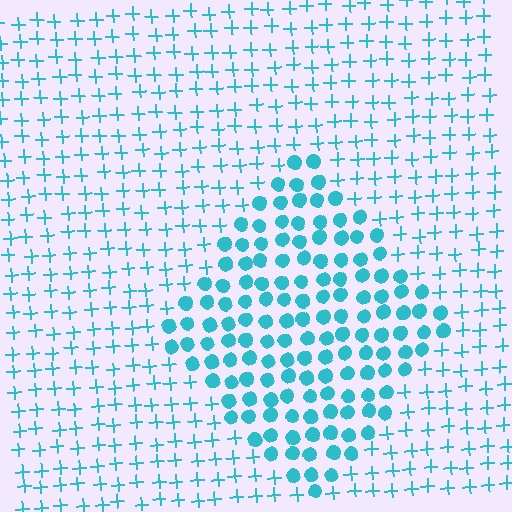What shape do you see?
I see a diamond.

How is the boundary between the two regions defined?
The boundary is defined by a change in element shape: circles inside vs. plus signs outside. All elements share the same color and spacing.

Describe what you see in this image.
The image is filled with small cyan elements arranged in a uniform grid. A diamond-shaped region contains circles, while the surrounding area contains plus signs. The boundary is defined purely by the change in element shape.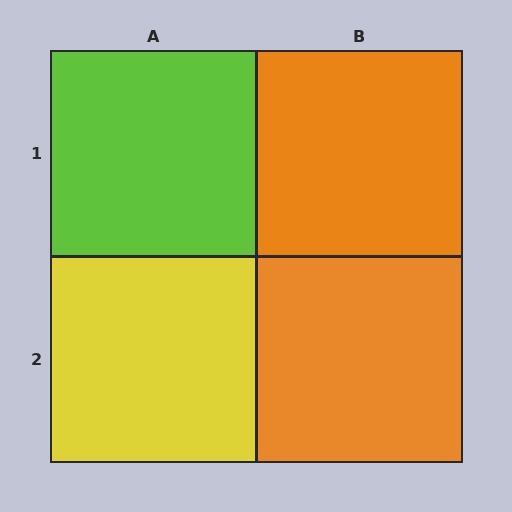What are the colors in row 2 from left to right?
Yellow, orange.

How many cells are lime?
1 cell is lime.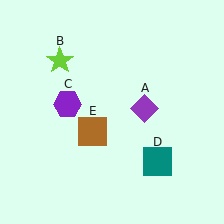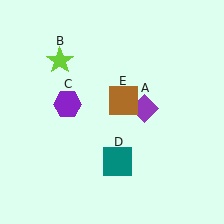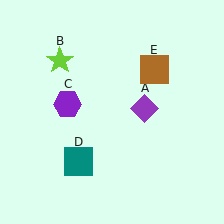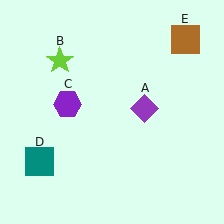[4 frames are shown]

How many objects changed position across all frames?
2 objects changed position: teal square (object D), brown square (object E).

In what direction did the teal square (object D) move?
The teal square (object D) moved left.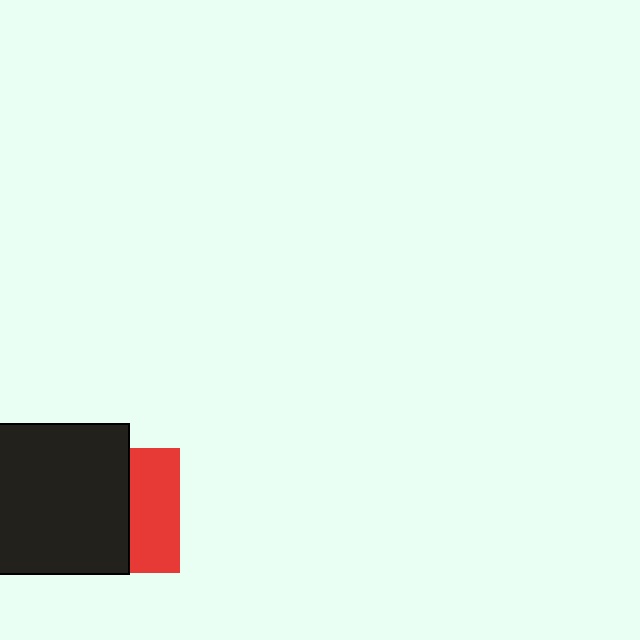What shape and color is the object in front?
The object in front is a black square.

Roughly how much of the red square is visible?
A small part of it is visible (roughly 40%).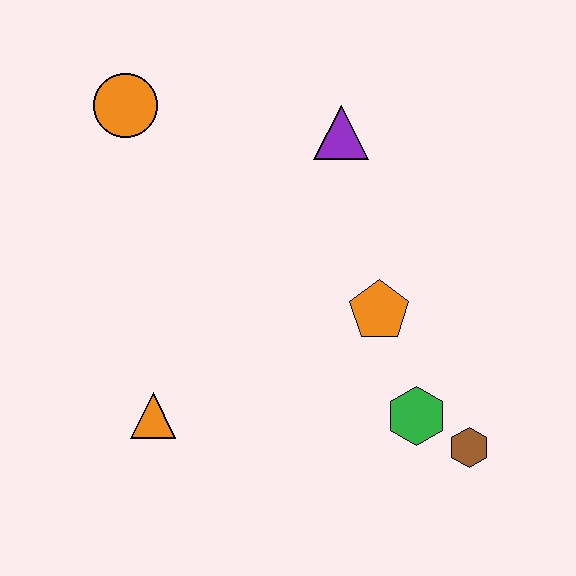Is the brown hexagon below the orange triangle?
Yes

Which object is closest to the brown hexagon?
The green hexagon is closest to the brown hexagon.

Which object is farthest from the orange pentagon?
The orange circle is farthest from the orange pentagon.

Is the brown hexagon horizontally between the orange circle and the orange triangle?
No